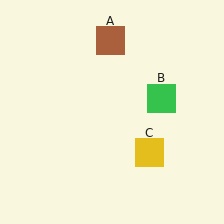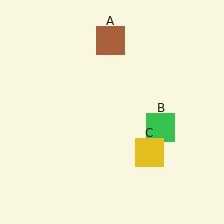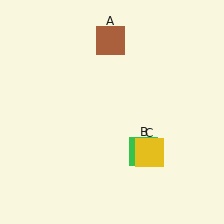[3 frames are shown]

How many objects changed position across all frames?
1 object changed position: green square (object B).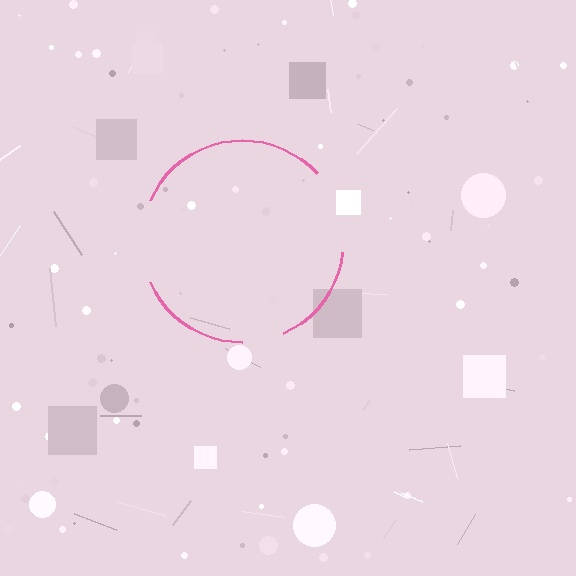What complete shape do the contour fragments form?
The contour fragments form a circle.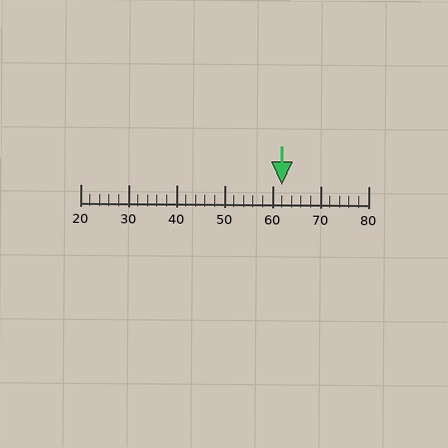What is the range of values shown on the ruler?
The ruler shows values from 20 to 80.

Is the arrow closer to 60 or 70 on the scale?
The arrow is closer to 60.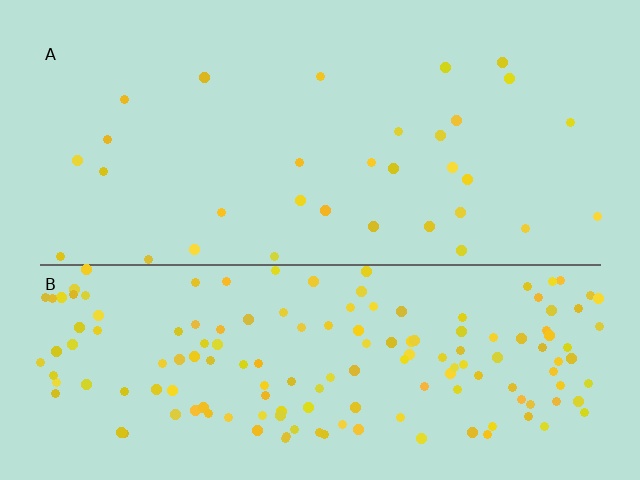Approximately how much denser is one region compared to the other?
Approximately 5.0× — region B over region A.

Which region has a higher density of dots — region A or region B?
B (the bottom).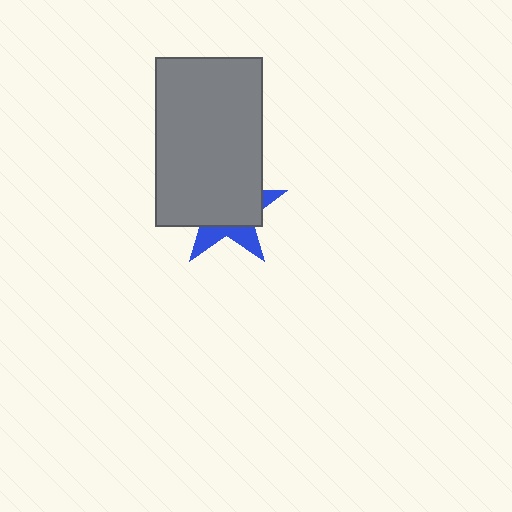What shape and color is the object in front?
The object in front is a gray rectangle.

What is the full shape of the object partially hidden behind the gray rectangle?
The partially hidden object is a blue star.